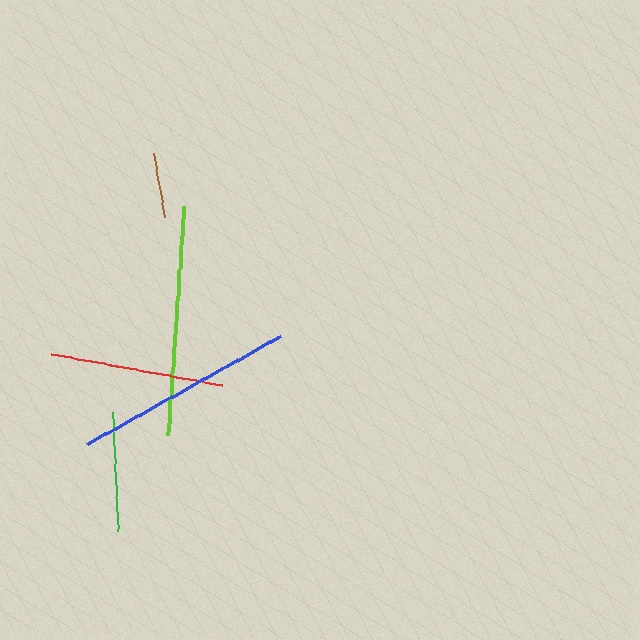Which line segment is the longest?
The lime line is the longest at approximately 230 pixels.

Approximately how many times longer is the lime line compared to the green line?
The lime line is approximately 1.9 times the length of the green line.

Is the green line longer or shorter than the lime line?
The lime line is longer than the green line.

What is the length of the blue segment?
The blue segment is approximately 222 pixels long.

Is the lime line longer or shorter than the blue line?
The lime line is longer than the blue line.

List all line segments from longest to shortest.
From longest to shortest: lime, blue, red, green, brown.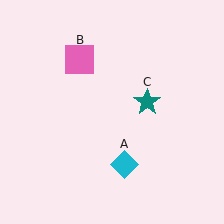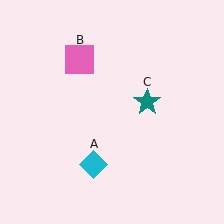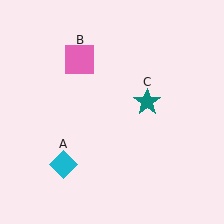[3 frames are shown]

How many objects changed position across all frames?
1 object changed position: cyan diamond (object A).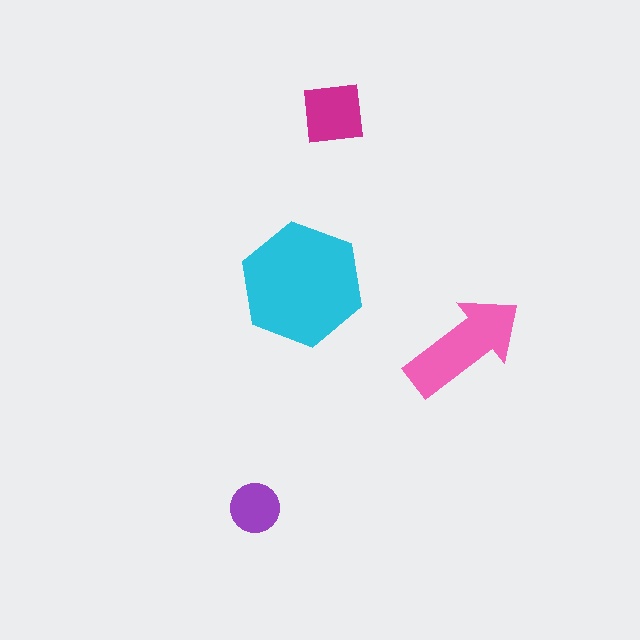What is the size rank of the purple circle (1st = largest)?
4th.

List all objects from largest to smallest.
The cyan hexagon, the pink arrow, the magenta square, the purple circle.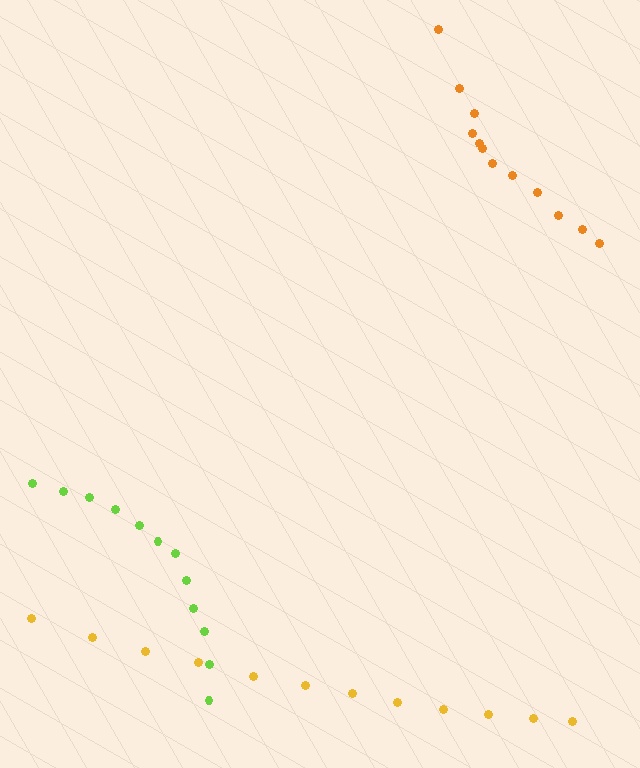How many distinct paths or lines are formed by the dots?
There are 3 distinct paths.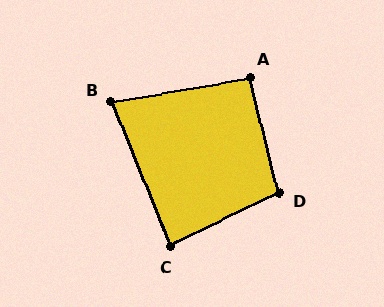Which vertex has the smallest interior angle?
B, at approximately 78 degrees.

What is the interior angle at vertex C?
Approximately 86 degrees (approximately right).